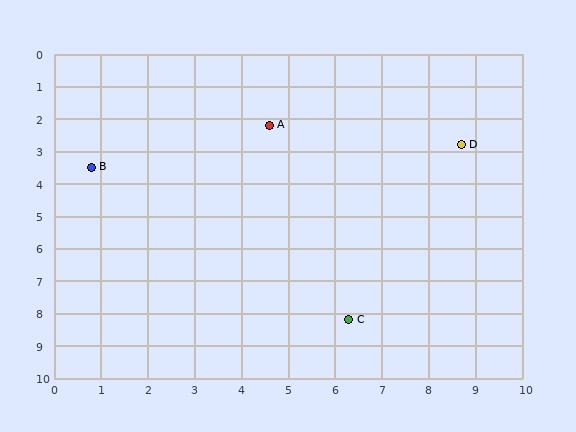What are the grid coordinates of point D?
Point D is at approximately (8.7, 2.8).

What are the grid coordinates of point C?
Point C is at approximately (6.3, 8.2).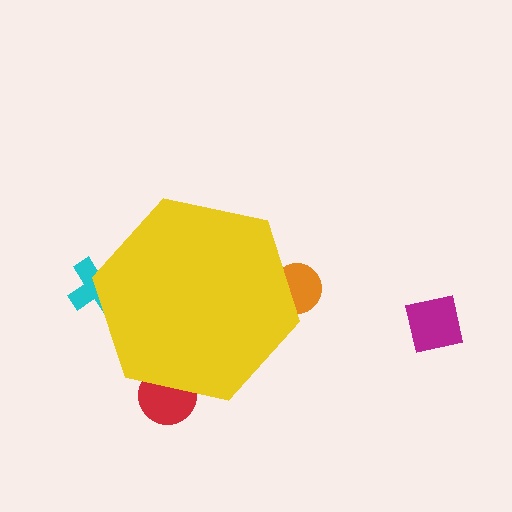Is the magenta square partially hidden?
No, the magenta square is fully visible.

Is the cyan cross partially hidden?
Yes, the cyan cross is partially hidden behind the yellow hexagon.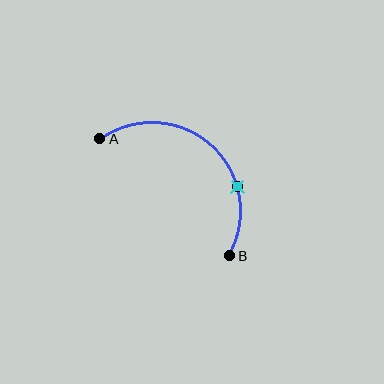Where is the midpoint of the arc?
The arc midpoint is the point on the curve farthest from the straight line joining A and B. It sits above and to the right of that line.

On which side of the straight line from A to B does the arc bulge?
The arc bulges above and to the right of the straight line connecting A and B.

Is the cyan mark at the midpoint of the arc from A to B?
No. The cyan mark lies on the arc but is closer to endpoint B. The arc midpoint would be at the point on the curve equidistant along the arc from both A and B.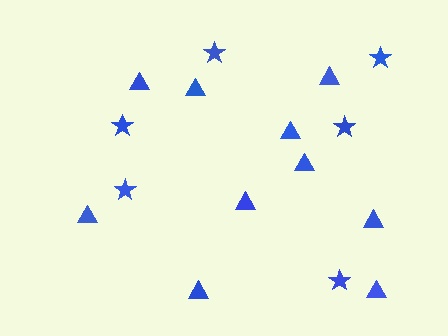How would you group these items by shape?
There are 2 groups: one group of stars (6) and one group of triangles (10).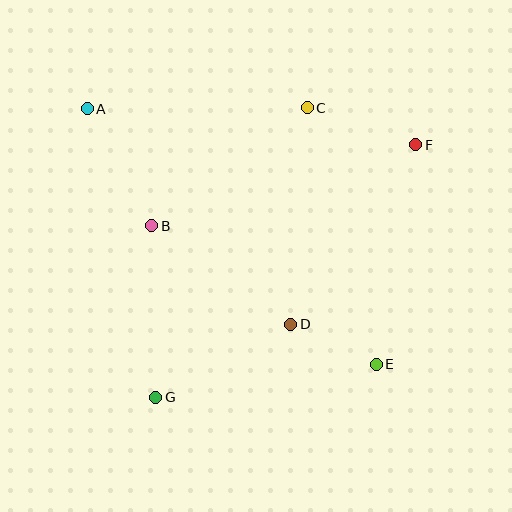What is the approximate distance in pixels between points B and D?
The distance between B and D is approximately 171 pixels.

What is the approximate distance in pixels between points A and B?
The distance between A and B is approximately 133 pixels.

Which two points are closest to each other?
Points D and E are closest to each other.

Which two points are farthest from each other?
Points A and E are farthest from each other.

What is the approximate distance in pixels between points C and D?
The distance between C and D is approximately 217 pixels.